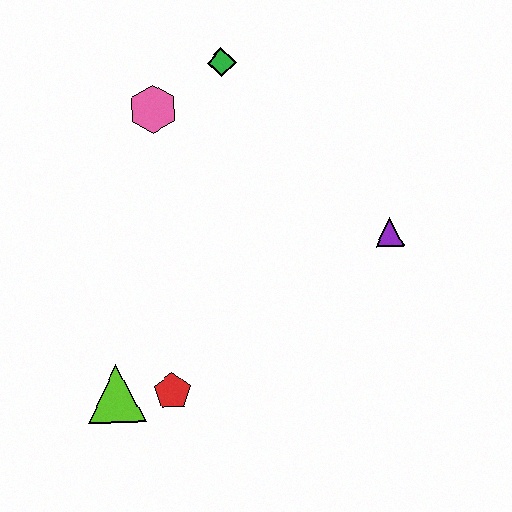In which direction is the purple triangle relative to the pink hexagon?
The purple triangle is to the right of the pink hexagon.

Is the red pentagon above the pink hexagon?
No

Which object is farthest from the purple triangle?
The lime triangle is farthest from the purple triangle.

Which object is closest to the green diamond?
The pink hexagon is closest to the green diamond.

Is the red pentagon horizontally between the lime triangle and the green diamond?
Yes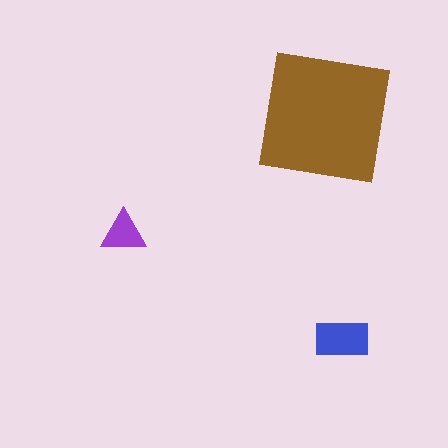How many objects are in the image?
There are 3 objects in the image.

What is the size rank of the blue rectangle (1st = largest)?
2nd.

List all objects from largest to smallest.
The brown square, the blue rectangle, the purple triangle.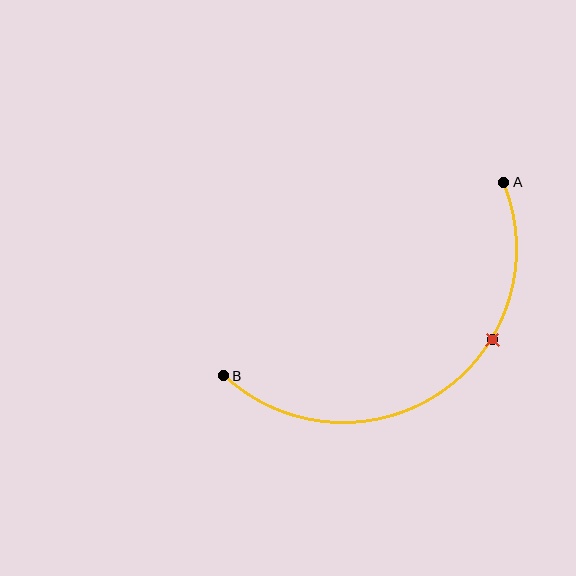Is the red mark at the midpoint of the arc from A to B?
No. The red mark lies on the arc but is closer to endpoint A. The arc midpoint would be at the point on the curve equidistant along the arc from both A and B.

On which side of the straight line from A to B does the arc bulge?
The arc bulges below and to the right of the straight line connecting A and B.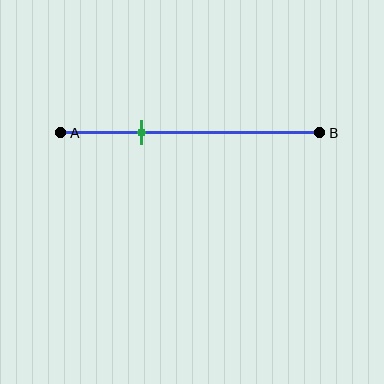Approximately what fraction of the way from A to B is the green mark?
The green mark is approximately 30% of the way from A to B.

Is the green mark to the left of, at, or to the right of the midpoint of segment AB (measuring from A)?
The green mark is to the left of the midpoint of segment AB.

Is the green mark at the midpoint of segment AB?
No, the mark is at about 30% from A, not at the 50% midpoint.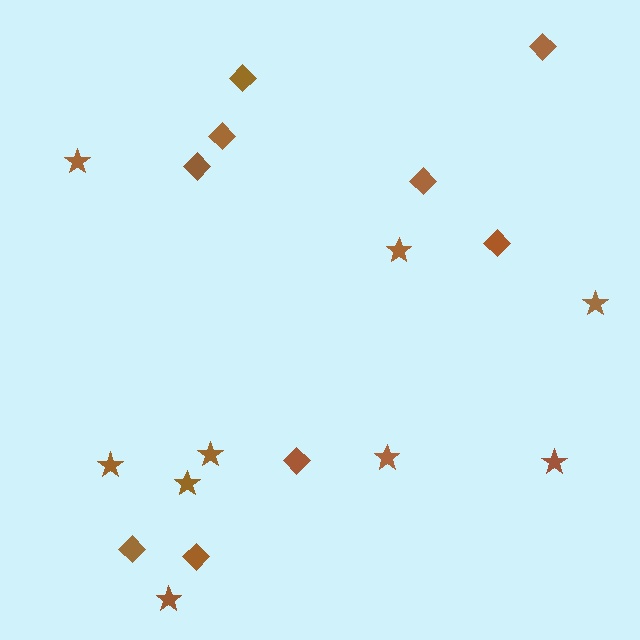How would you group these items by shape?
There are 2 groups: one group of stars (9) and one group of diamonds (9).